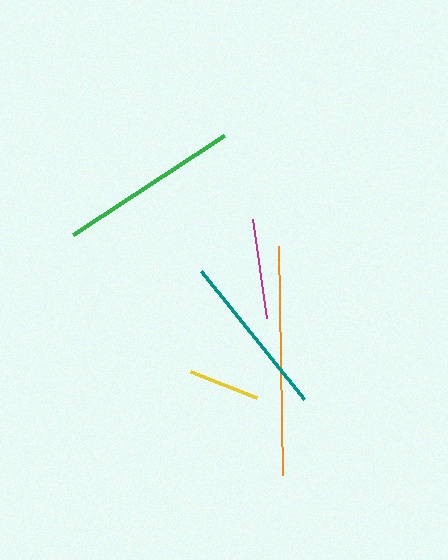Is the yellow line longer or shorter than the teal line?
The teal line is longer than the yellow line.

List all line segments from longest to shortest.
From longest to shortest: orange, green, teal, magenta, yellow.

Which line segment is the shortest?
The yellow line is the shortest at approximately 71 pixels.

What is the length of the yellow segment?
The yellow segment is approximately 71 pixels long.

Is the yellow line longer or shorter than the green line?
The green line is longer than the yellow line.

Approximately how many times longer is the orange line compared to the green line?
The orange line is approximately 1.3 times the length of the green line.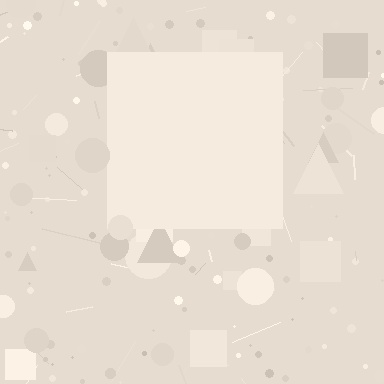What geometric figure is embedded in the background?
A square is embedded in the background.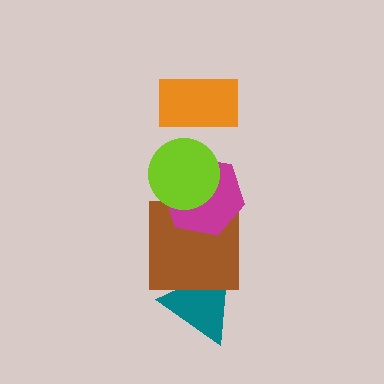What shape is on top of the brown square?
The magenta hexagon is on top of the brown square.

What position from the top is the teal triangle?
The teal triangle is 5th from the top.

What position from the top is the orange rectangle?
The orange rectangle is 1st from the top.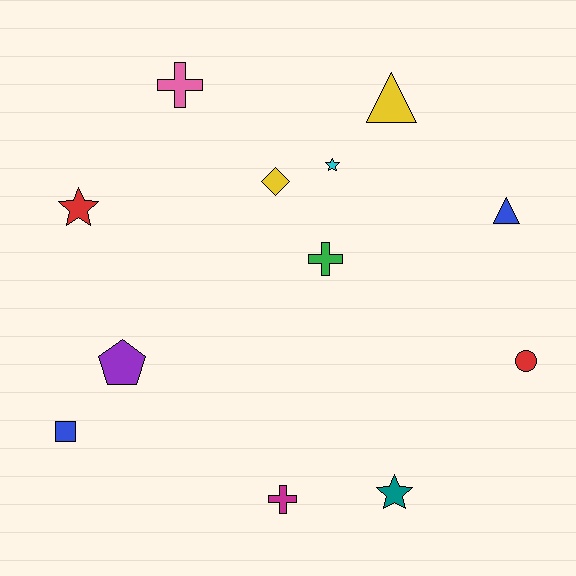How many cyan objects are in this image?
There is 1 cyan object.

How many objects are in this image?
There are 12 objects.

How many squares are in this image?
There is 1 square.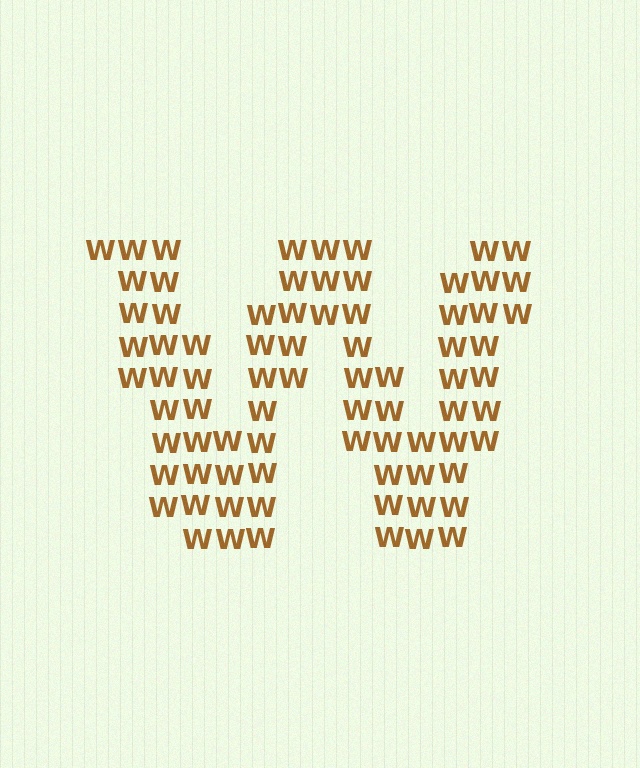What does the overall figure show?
The overall figure shows the letter W.